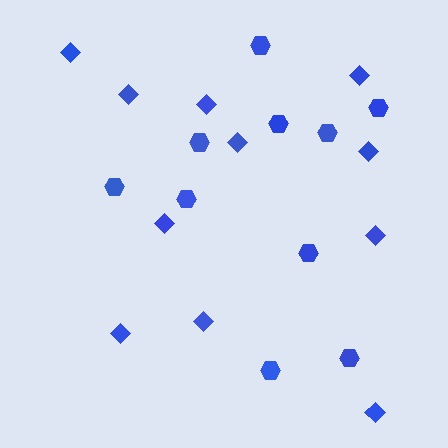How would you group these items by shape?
There are 2 groups: one group of diamonds (11) and one group of hexagons (10).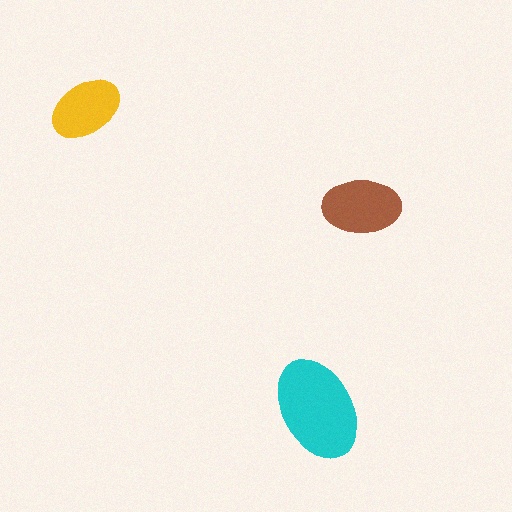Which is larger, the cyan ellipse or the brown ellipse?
The cyan one.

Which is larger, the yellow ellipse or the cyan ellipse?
The cyan one.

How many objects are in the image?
There are 3 objects in the image.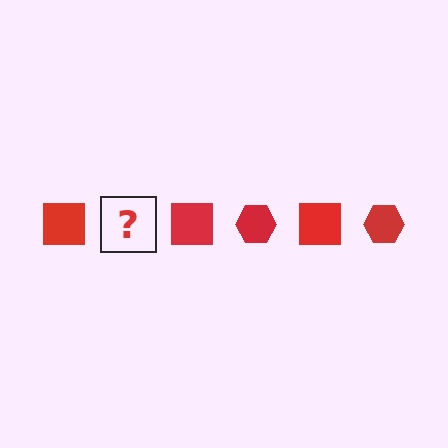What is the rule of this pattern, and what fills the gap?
The rule is that the pattern cycles through square, hexagon shapes in red. The gap should be filled with a red hexagon.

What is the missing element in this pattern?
The missing element is a red hexagon.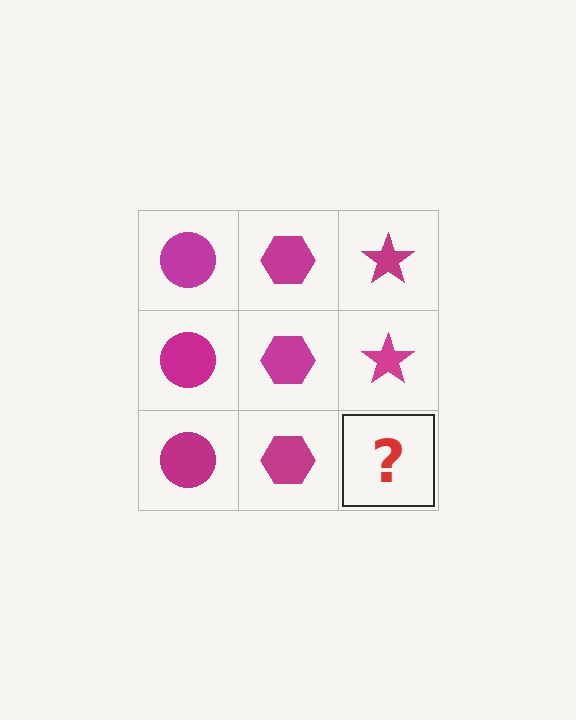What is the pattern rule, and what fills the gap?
The rule is that each column has a consistent shape. The gap should be filled with a magenta star.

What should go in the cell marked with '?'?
The missing cell should contain a magenta star.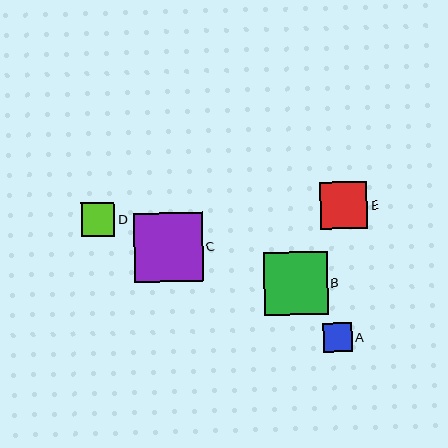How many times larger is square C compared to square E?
Square C is approximately 1.5 times the size of square E.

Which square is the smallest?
Square A is the smallest with a size of approximately 29 pixels.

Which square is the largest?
Square C is the largest with a size of approximately 69 pixels.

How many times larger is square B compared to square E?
Square B is approximately 1.4 times the size of square E.